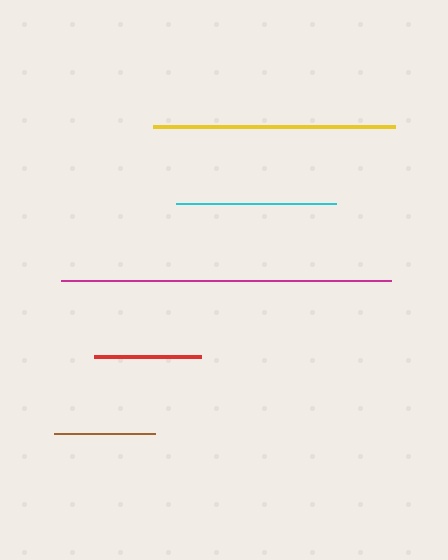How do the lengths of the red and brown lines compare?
The red and brown lines are approximately the same length.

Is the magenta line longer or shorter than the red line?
The magenta line is longer than the red line.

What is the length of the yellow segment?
The yellow segment is approximately 242 pixels long.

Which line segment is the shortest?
The brown line is the shortest at approximately 101 pixels.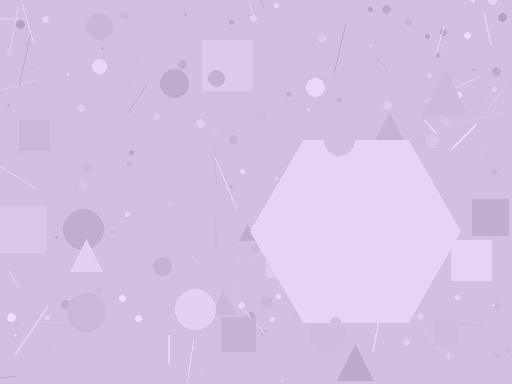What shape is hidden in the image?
A hexagon is hidden in the image.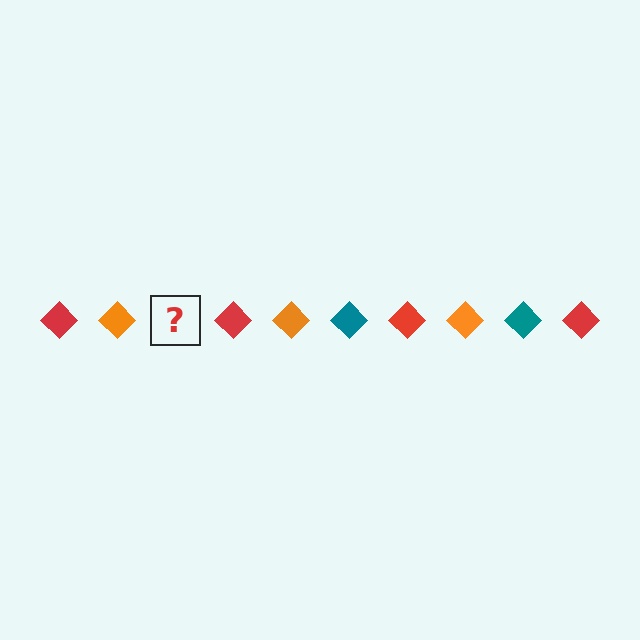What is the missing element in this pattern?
The missing element is a teal diamond.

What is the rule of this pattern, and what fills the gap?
The rule is that the pattern cycles through red, orange, teal diamonds. The gap should be filled with a teal diamond.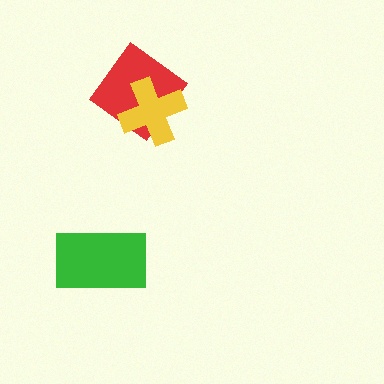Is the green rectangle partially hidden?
No, no other shape covers it.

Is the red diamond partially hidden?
Yes, it is partially covered by another shape.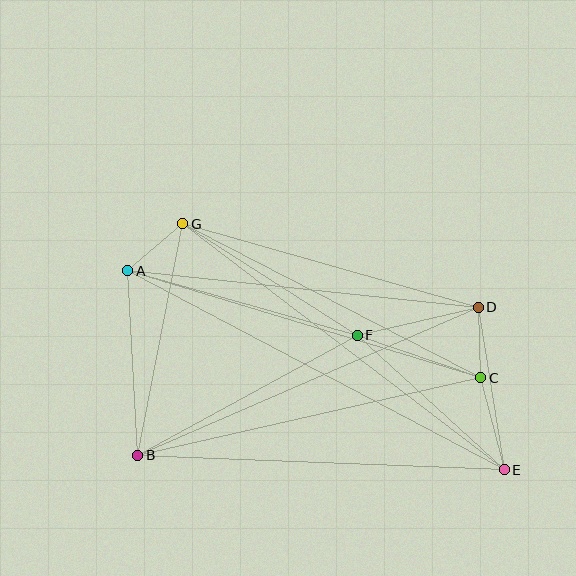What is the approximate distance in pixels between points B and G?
The distance between B and G is approximately 236 pixels.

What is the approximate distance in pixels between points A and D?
The distance between A and D is approximately 353 pixels.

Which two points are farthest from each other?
Points A and E are farthest from each other.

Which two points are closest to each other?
Points C and D are closest to each other.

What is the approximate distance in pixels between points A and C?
The distance between A and C is approximately 369 pixels.